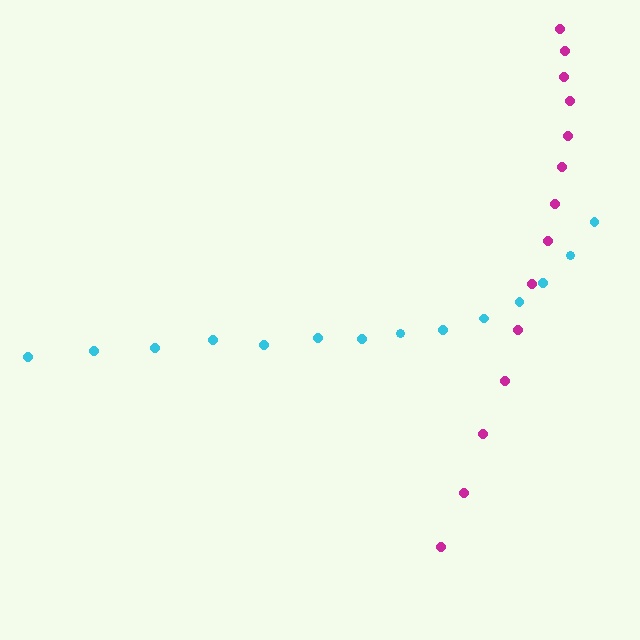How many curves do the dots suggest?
There are 2 distinct paths.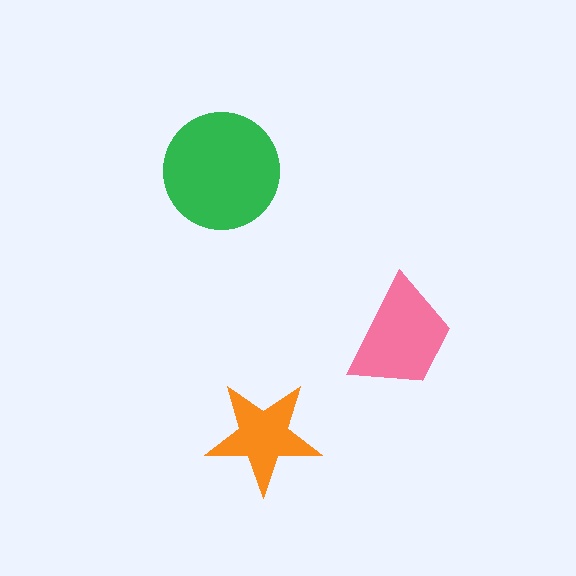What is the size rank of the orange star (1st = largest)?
3rd.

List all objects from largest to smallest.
The green circle, the pink trapezoid, the orange star.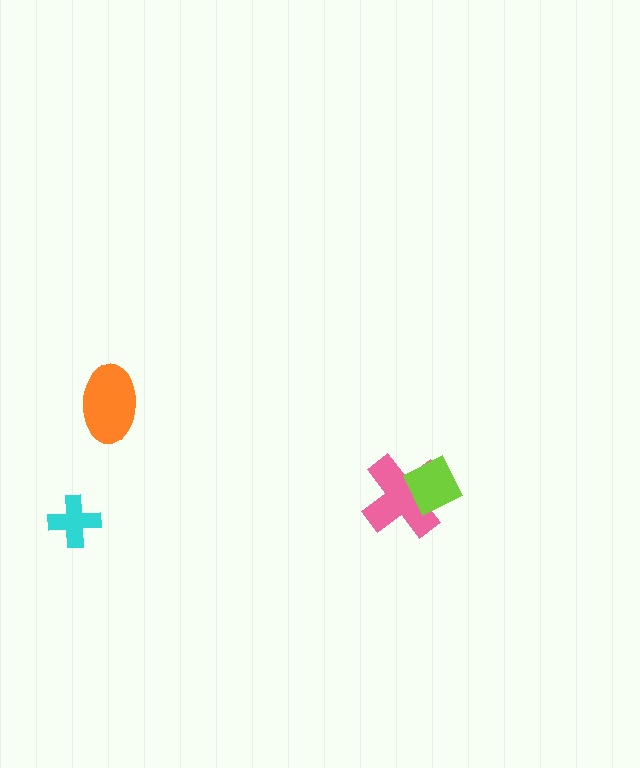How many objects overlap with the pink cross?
1 object overlaps with the pink cross.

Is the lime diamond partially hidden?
No, no other shape covers it.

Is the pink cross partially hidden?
Yes, it is partially covered by another shape.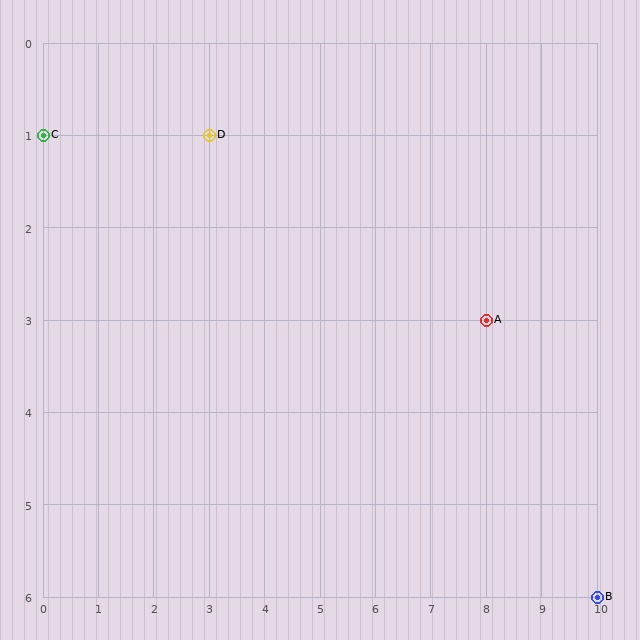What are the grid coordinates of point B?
Point B is at grid coordinates (10, 6).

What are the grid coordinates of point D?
Point D is at grid coordinates (3, 1).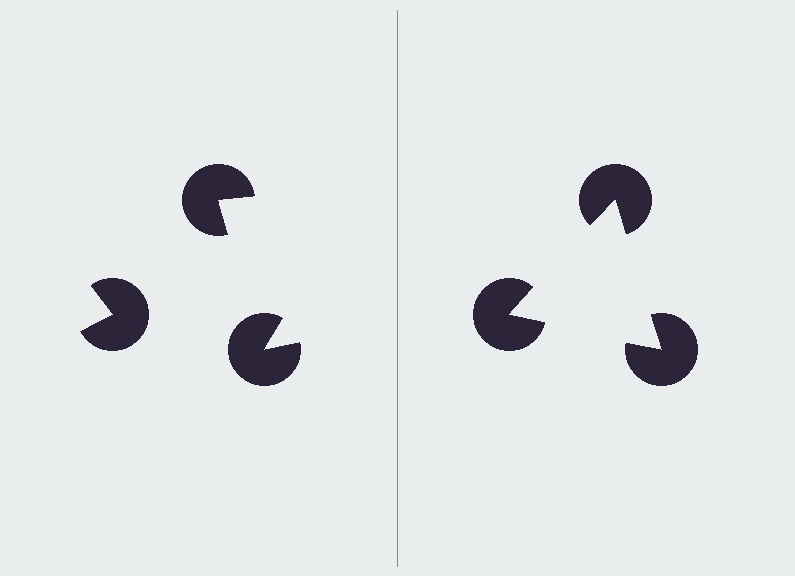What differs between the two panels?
The pac-man discs are positioned identically on both sides; only the wedge orientations differ. On the right they align to a triangle; on the left they are misaligned.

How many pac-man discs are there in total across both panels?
6 — 3 on each side.